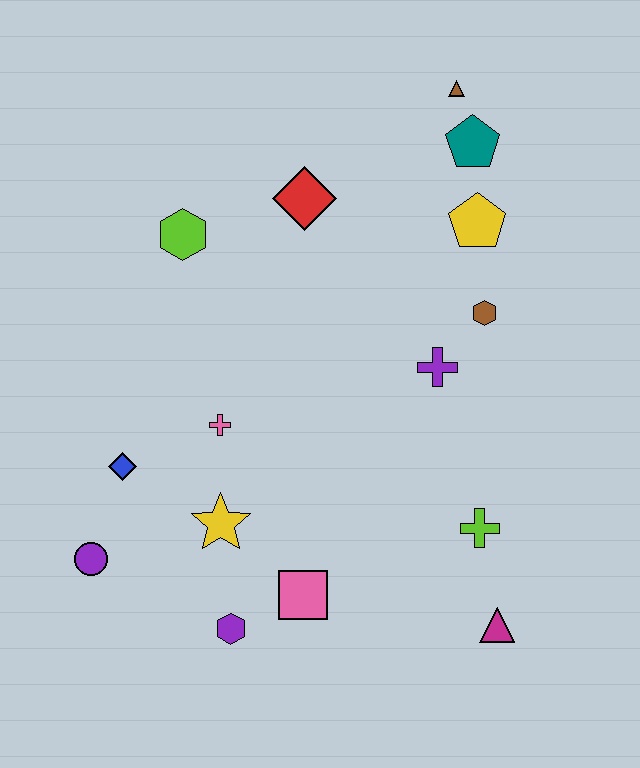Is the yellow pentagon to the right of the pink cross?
Yes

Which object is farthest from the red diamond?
The magenta triangle is farthest from the red diamond.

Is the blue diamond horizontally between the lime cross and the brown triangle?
No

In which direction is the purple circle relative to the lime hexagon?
The purple circle is below the lime hexagon.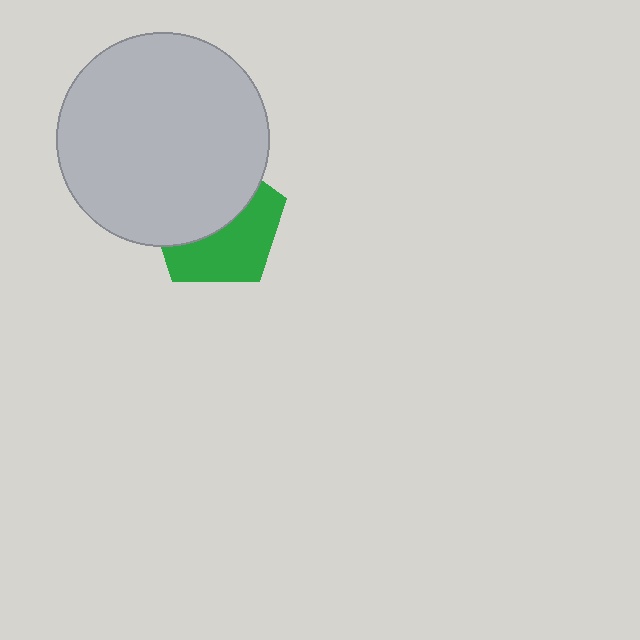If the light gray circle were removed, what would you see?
You would see the complete green pentagon.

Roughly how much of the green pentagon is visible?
About half of it is visible (roughly 48%).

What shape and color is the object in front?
The object in front is a light gray circle.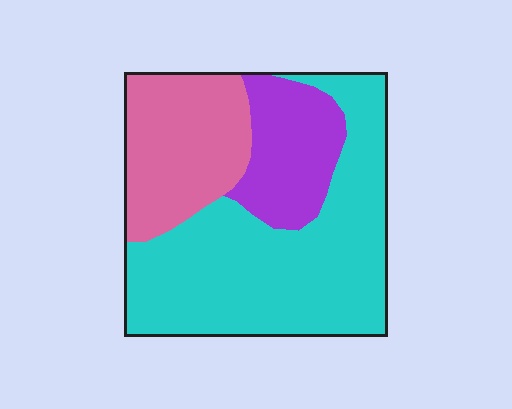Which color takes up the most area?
Cyan, at roughly 55%.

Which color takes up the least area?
Purple, at roughly 20%.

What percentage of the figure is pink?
Pink takes up about one quarter (1/4) of the figure.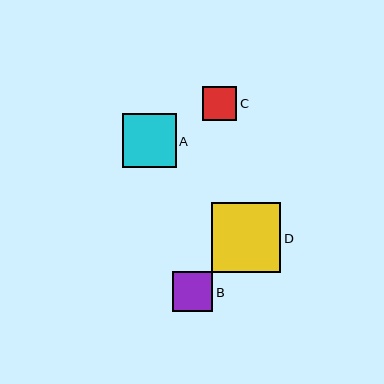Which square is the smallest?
Square C is the smallest with a size of approximately 34 pixels.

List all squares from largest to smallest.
From largest to smallest: D, A, B, C.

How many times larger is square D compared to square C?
Square D is approximately 2.0 times the size of square C.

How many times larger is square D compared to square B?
Square D is approximately 1.7 times the size of square B.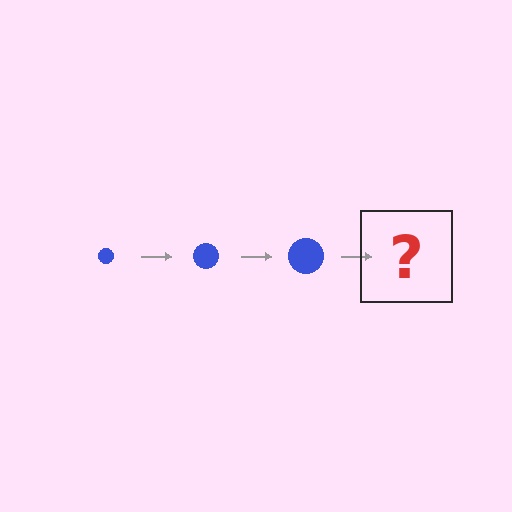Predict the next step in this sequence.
The next step is a blue circle, larger than the previous one.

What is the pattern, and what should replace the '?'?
The pattern is that the circle gets progressively larger each step. The '?' should be a blue circle, larger than the previous one.